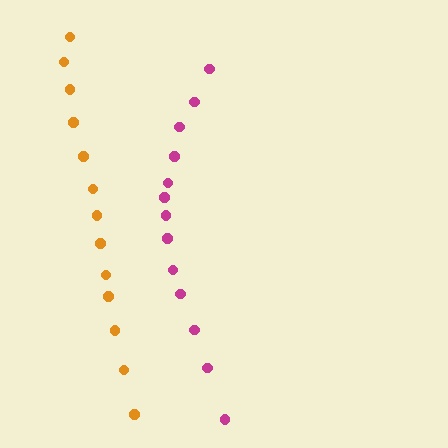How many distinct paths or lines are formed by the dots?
There are 2 distinct paths.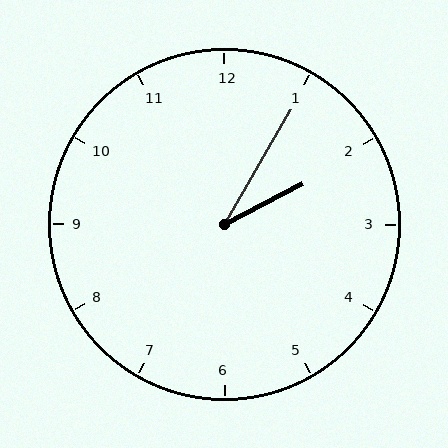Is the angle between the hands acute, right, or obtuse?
It is acute.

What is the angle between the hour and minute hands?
Approximately 32 degrees.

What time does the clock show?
2:05.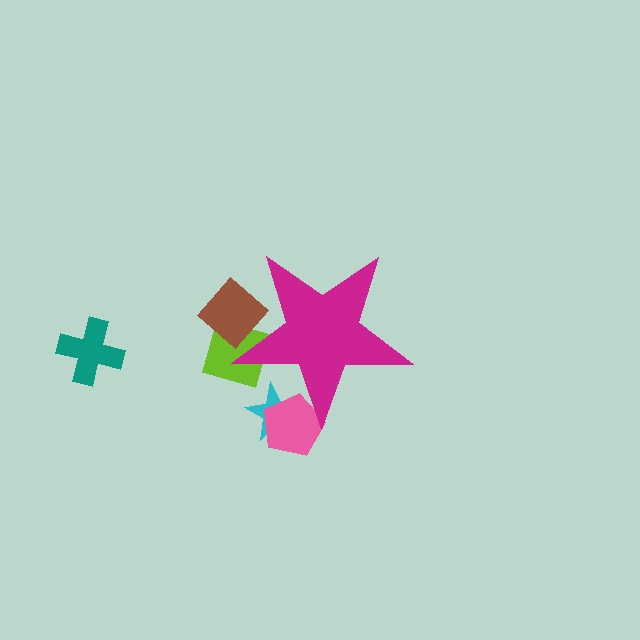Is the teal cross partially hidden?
No, the teal cross is fully visible.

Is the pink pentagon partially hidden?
Yes, the pink pentagon is partially hidden behind the magenta star.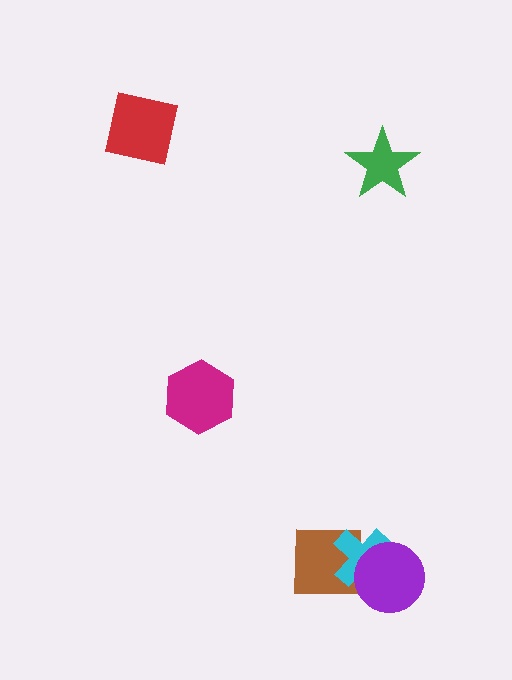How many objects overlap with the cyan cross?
2 objects overlap with the cyan cross.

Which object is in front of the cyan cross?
The purple circle is in front of the cyan cross.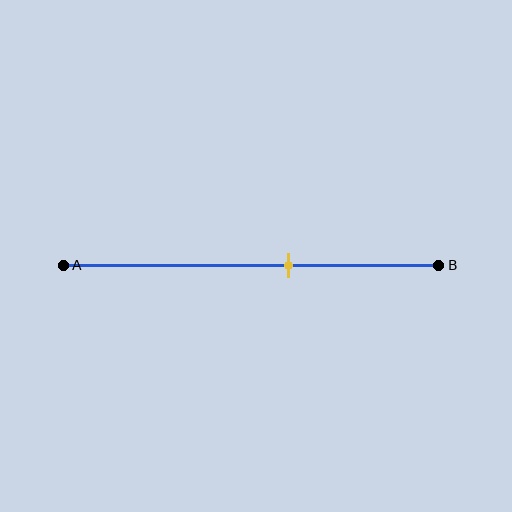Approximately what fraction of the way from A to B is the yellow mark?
The yellow mark is approximately 60% of the way from A to B.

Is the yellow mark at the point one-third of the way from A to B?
No, the mark is at about 60% from A, not at the 33% one-third point.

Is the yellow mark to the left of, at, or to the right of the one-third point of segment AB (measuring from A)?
The yellow mark is to the right of the one-third point of segment AB.